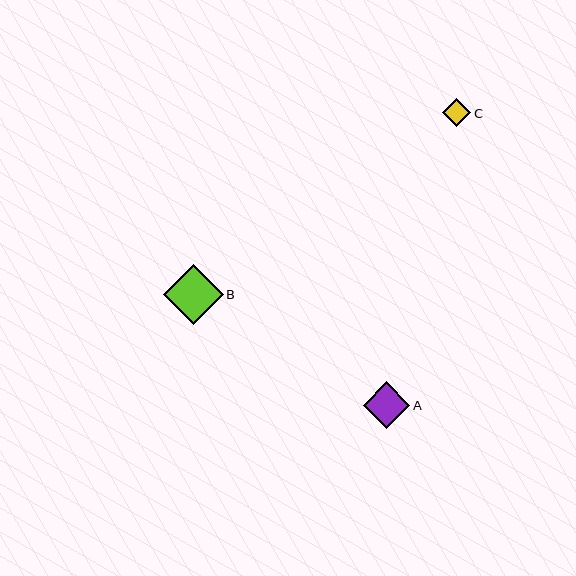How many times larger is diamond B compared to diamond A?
Diamond B is approximately 1.3 times the size of diamond A.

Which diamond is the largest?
Diamond B is the largest with a size of approximately 59 pixels.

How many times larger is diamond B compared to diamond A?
Diamond B is approximately 1.3 times the size of diamond A.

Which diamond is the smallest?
Diamond C is the smallest with a size of approximately 29 pixels.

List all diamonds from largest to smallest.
From largest to smallest: B, A, C.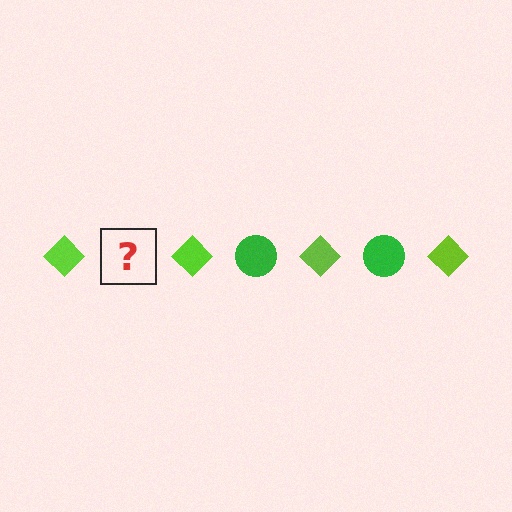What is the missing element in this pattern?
The missing element is a green circle.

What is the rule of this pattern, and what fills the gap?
The rule is that the pattern alternates between lime diamond and green circle. The gap should be filled with a green circle.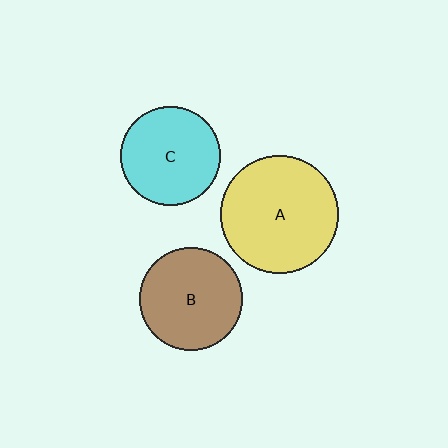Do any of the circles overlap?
No, none of the circles overlap.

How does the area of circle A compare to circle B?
Approximately 1.3 times.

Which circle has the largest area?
Circle A (yellow).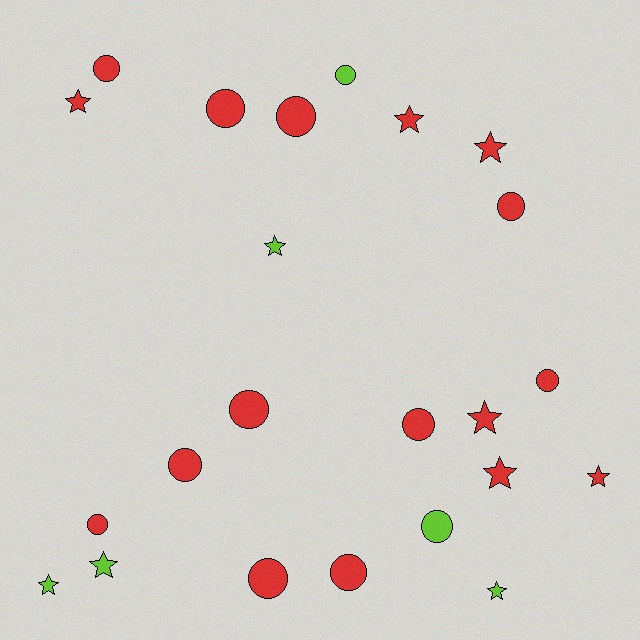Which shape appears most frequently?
Circle, with 13 objects.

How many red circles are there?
There are 11 red circles.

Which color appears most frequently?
Red, with 17 objects.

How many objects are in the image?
There are 23 objects.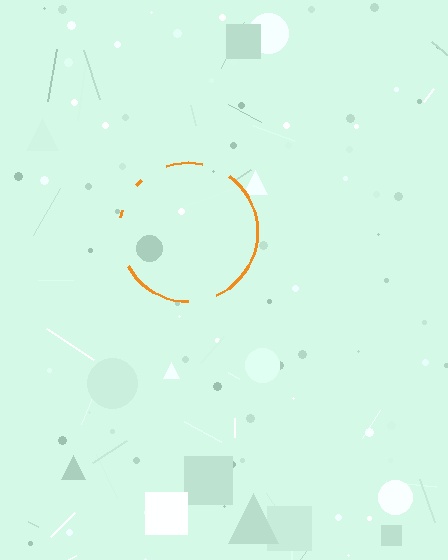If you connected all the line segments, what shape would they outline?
They would outline a circle.